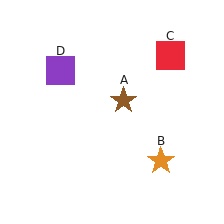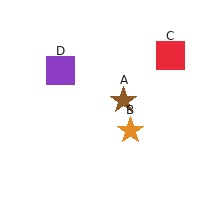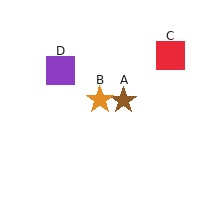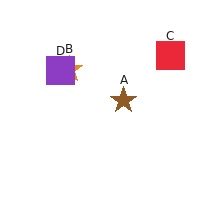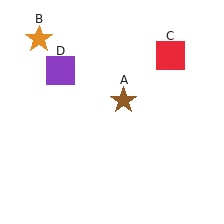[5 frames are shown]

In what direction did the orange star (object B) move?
The orange star (object B) moved up and to the left.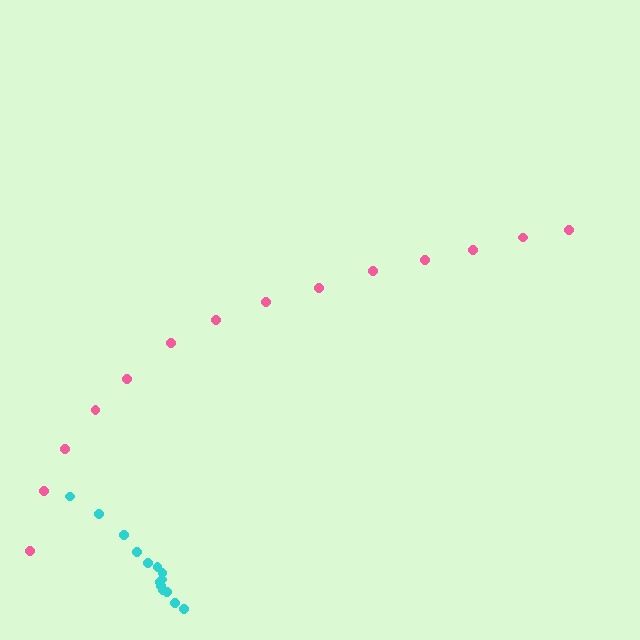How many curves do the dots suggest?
There are 2 distinct paths.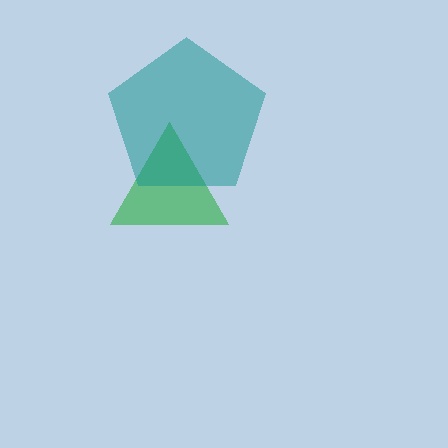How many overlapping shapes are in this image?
There are 2 overlapping shapes in the image.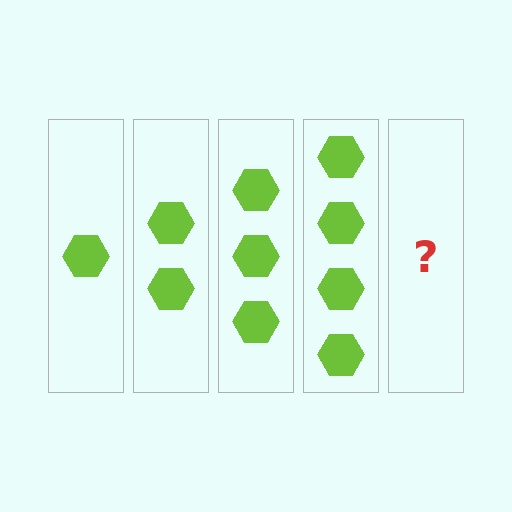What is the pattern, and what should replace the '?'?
The pattern is that each step adds one more hexagon. The '?' should be 5 hexagons.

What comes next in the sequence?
The next element should be 5 hexagons.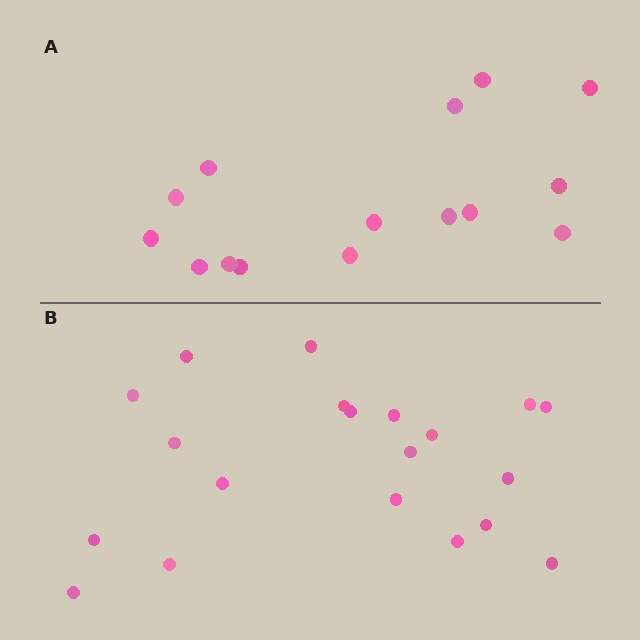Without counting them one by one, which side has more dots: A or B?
Region B (the bottom region) has more dots.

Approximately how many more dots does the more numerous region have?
Region B has about 5 more dots than region A.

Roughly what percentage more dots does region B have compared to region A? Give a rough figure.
About 35% more.